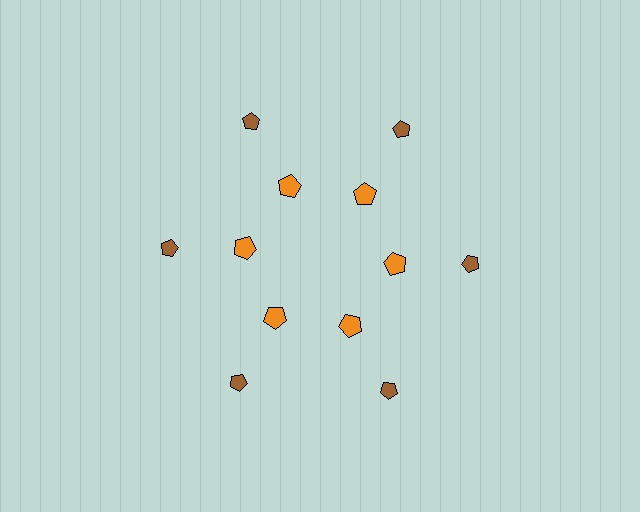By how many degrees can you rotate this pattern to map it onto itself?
The pattern maps onto itself every 60 degrees of rotation.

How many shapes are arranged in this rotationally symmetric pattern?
There are 12 shapes, arranged in 6 groups of 2.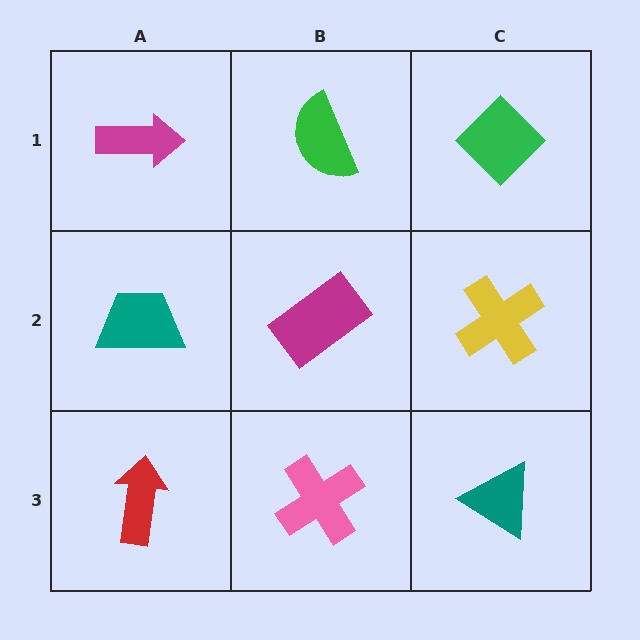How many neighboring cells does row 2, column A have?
3.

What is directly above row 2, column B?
A green semicircle.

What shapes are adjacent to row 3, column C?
A yellow cross (row 2, column C), a pink cross (row 3, column B).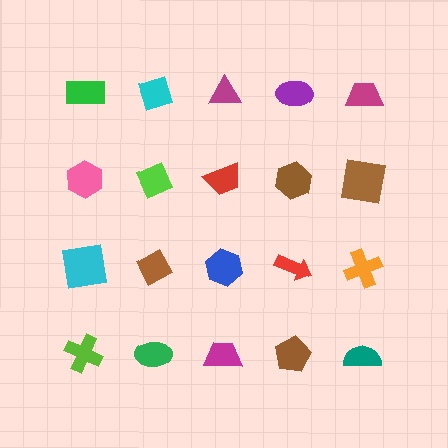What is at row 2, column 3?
A red trapezoid.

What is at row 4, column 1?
A lime cross.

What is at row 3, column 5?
An orange cross.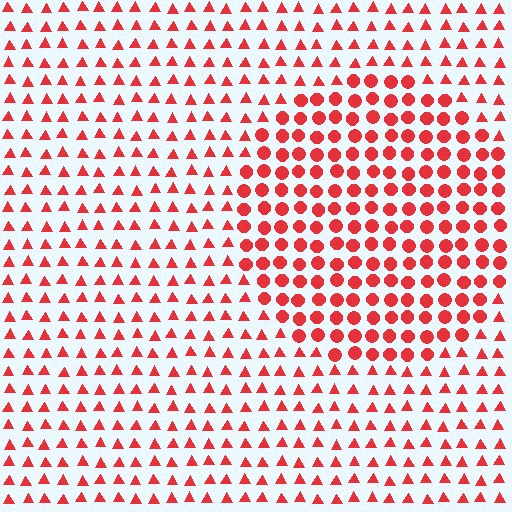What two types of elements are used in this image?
The image uses circles inside the circle region and triangles outside it.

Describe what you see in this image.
The image is filled with small red elements arranged in a uniform grid. A circle-shaped region contains circles, while the surrounding area contains triangles. The boundary is defined purely by the change in element shape.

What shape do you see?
I see a circle.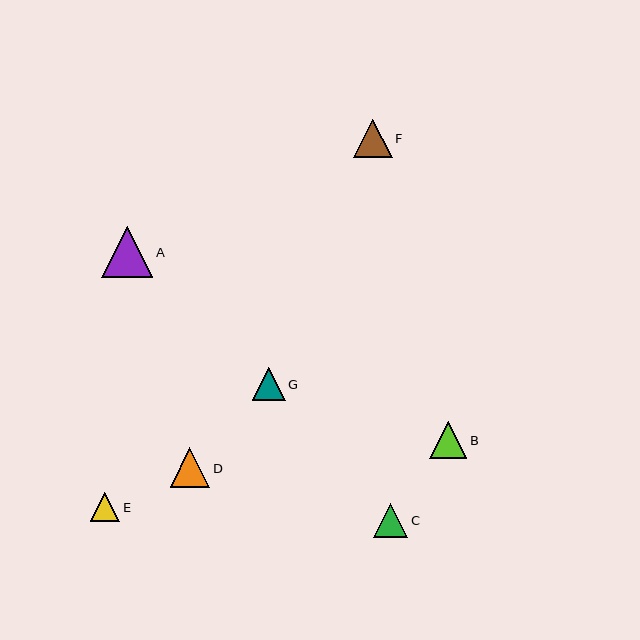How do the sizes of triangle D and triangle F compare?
Triangle D and triangle F are approximately the same size.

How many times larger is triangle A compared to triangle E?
Triangle A is approximately 1.8 times the size of triangle E.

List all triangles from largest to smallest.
From largest to smallest: A, D, F, B, C, G, E.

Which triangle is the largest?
Triangle A is the largest with a size of approximately 51 pixels.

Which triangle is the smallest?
Triangle E is the smallest with a size of approximately 29 pixels.